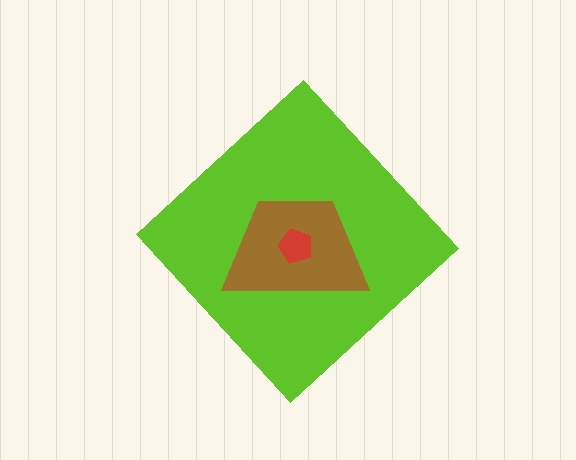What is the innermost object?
The red pentagon.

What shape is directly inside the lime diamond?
The brown trapezoid.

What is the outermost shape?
The lime diamond.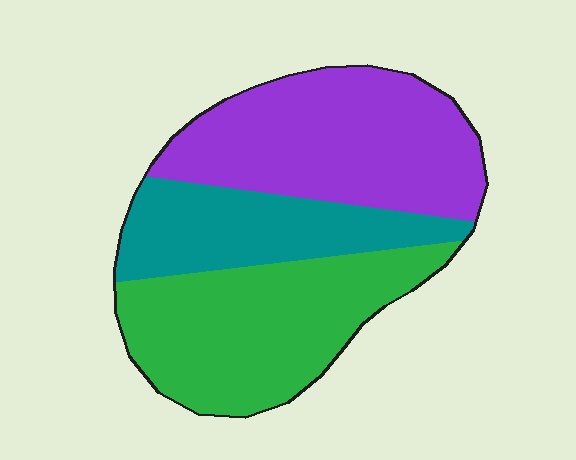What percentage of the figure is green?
Green covers 37% of the figure.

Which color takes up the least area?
Teal, at roughly 25%.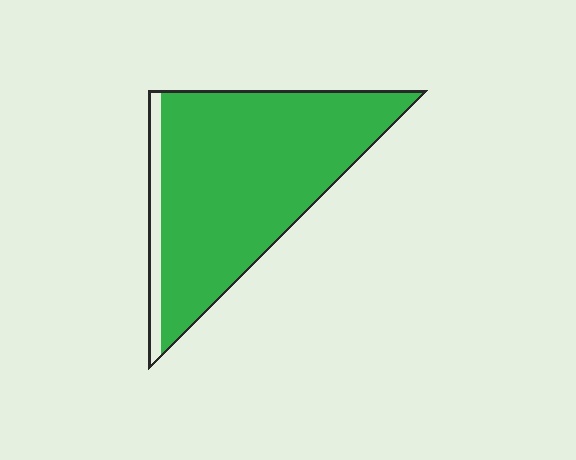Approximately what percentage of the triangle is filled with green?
Approximately 90%.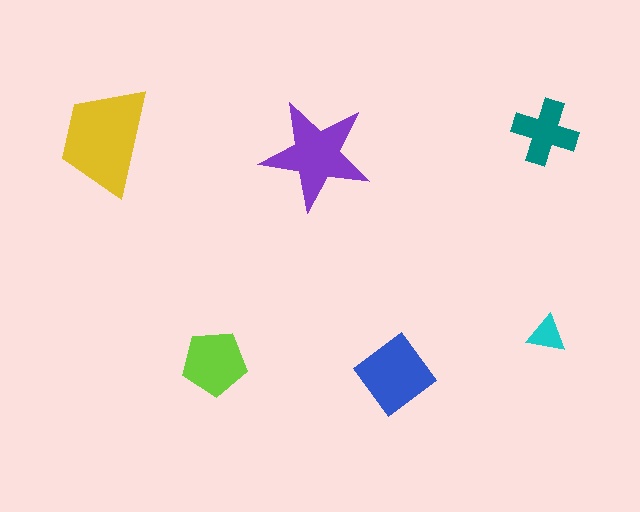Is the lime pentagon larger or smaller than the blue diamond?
Smaller.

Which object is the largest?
The yellow trapezoid.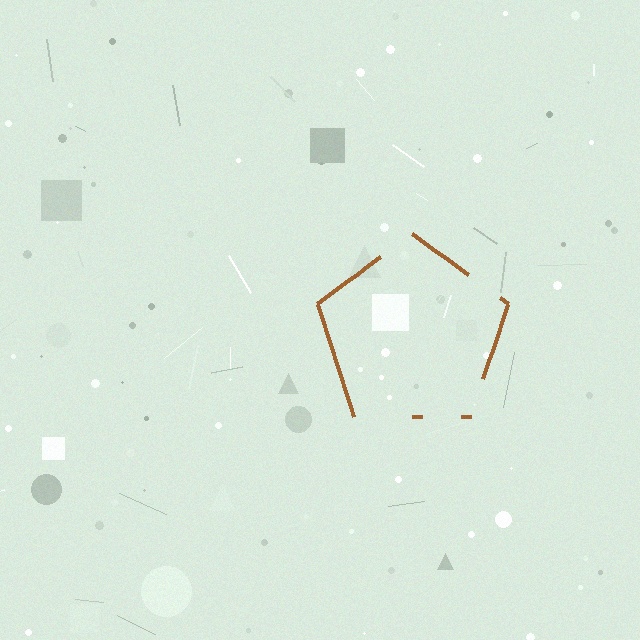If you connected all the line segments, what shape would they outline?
They would outline a pentagon.